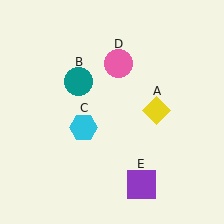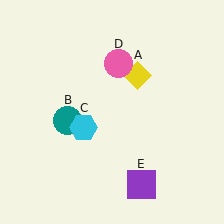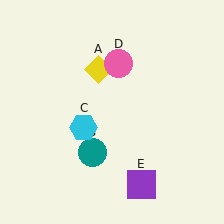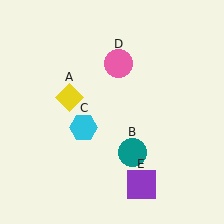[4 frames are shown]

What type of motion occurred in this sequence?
The yellow diamond (object A), teal circle (object B) rotated counterclockwise around the center of the scene.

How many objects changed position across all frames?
2 objects changed position: yellow diamond (object A), teal circle (object B).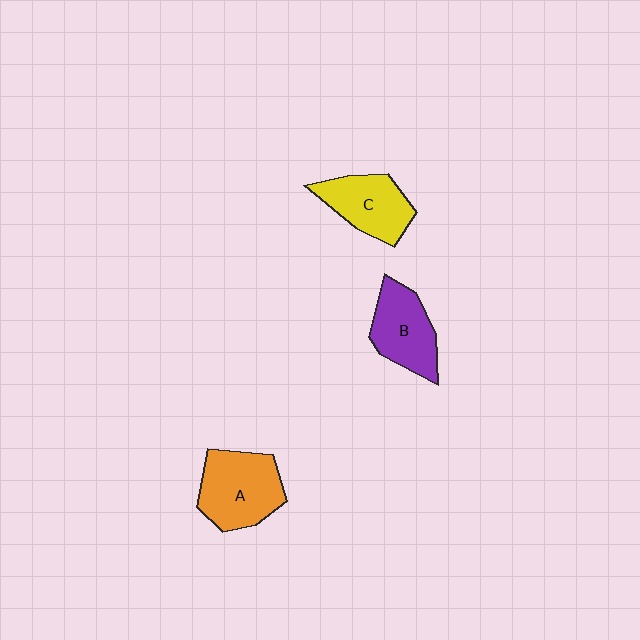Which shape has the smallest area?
Shape C (yellow).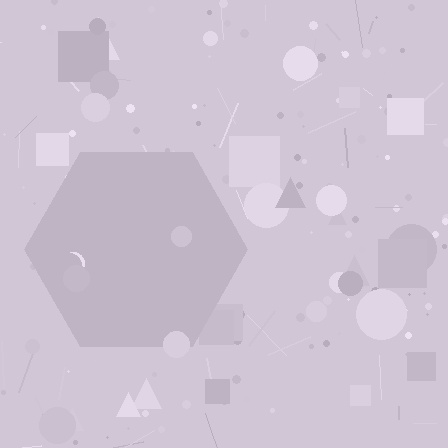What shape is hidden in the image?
A hexagon is hidden in the image.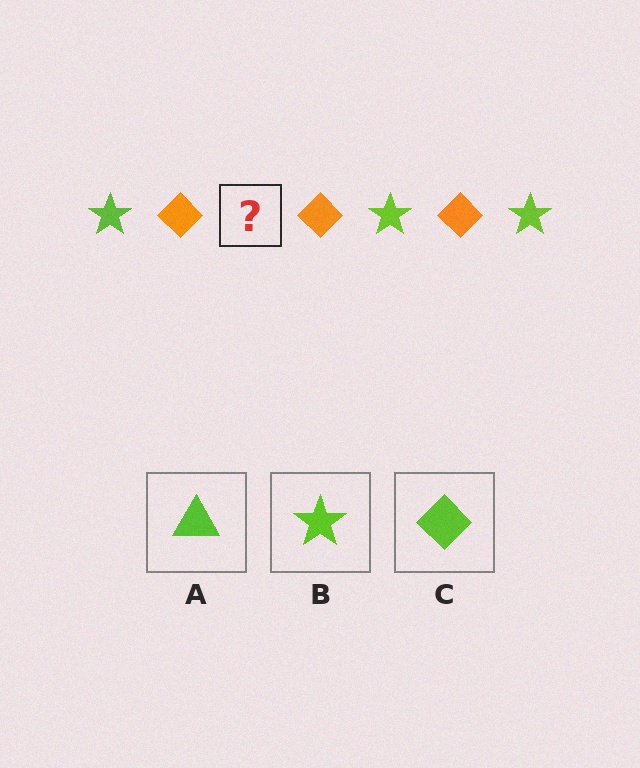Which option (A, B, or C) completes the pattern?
B.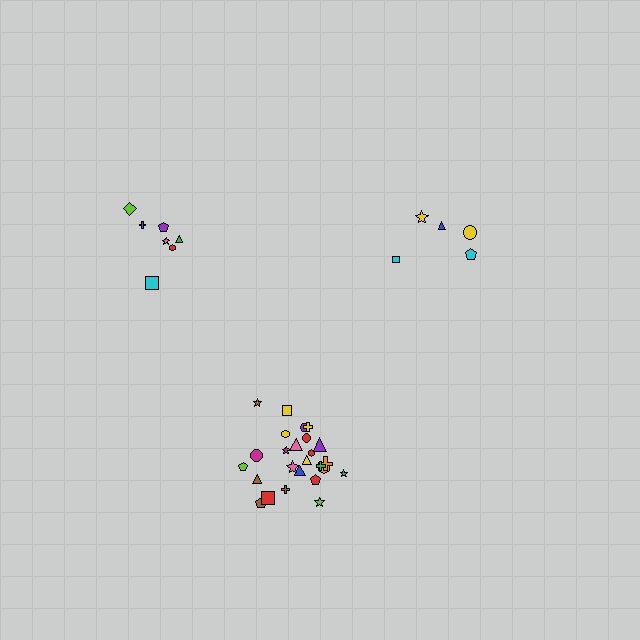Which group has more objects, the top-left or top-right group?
The top-left group.